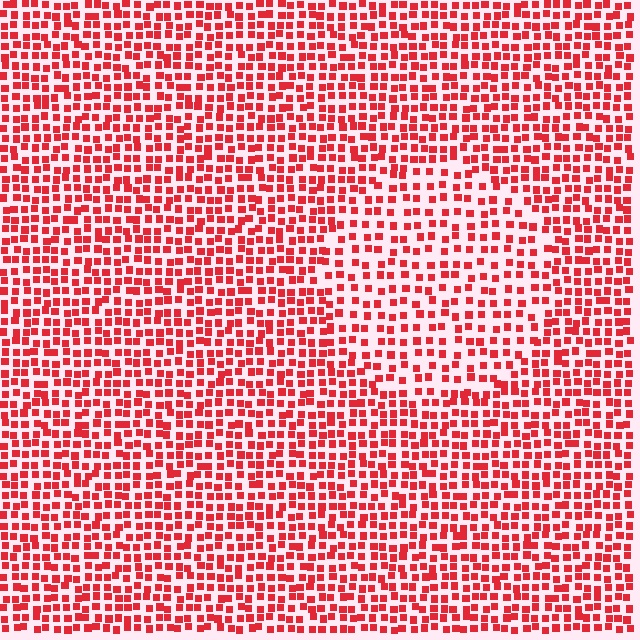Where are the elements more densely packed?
The elements are more densely packed outside the circle boundary.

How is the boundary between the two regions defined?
The boundary is defined by a change in element density (approximately 1.6x ratio). All elements are the same color, size, and shape.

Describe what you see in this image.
The image contains small red elements arranged at two different densities. A circle-shaped region is visible where the elements are less densely packed than the surrounding area.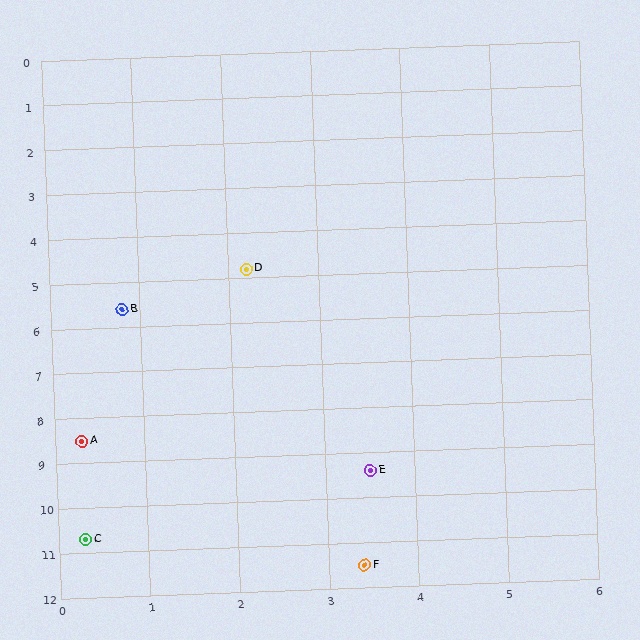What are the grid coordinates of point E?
Point E is at approximately (3.5, 9.4).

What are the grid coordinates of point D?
Point D is at approximately (2.2, 4.8).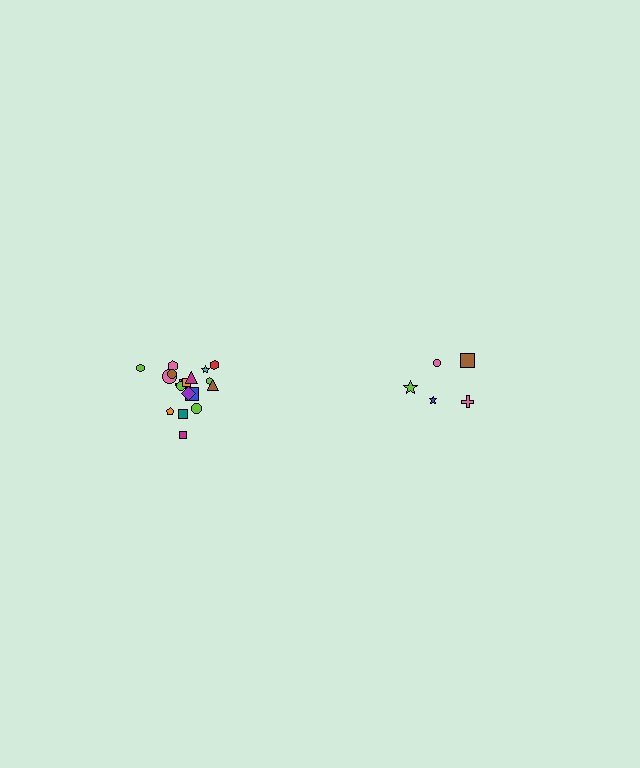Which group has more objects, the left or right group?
The left group.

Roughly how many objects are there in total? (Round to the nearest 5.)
Roughly 25 objects in total.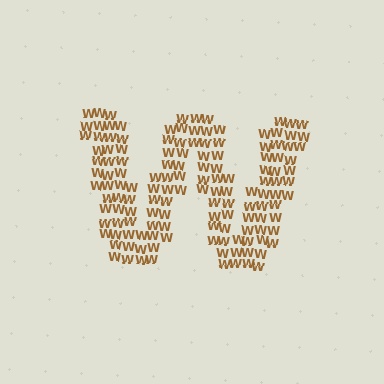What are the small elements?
The small elements are letter W's.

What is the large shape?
The large shape is the letter W.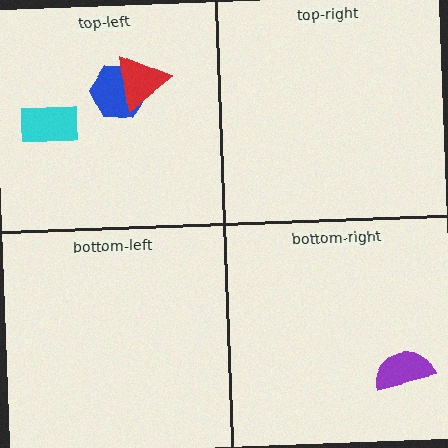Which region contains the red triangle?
The top-left region.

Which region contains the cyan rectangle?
The top-left region.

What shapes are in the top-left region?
The cyan rectangle, the blue hexagon, the red triangle.